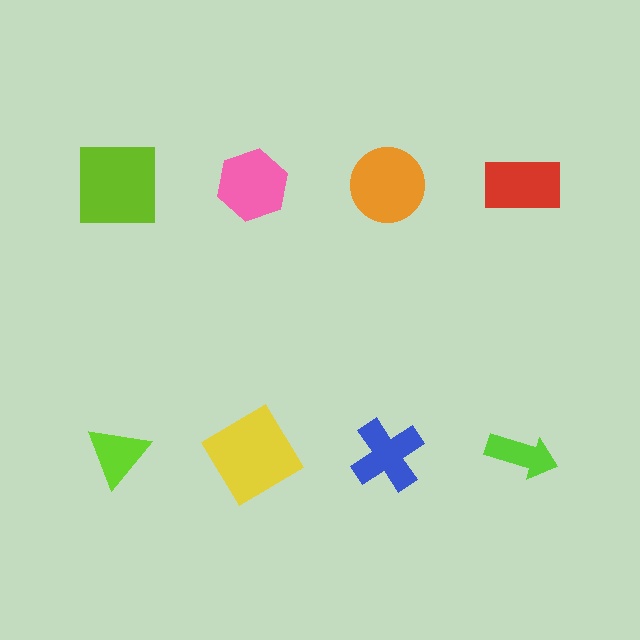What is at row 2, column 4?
A lime arrow.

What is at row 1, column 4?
A red rectangle.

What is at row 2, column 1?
A lime triangle.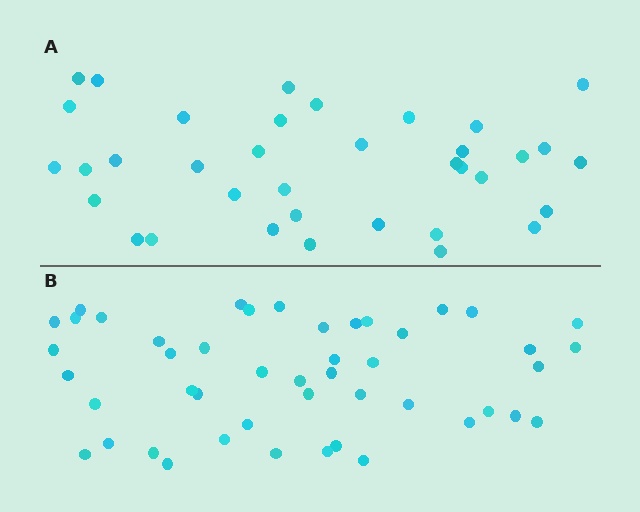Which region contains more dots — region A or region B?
Region B (the bottom region) has more dots.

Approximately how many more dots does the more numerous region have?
Region B has roughly 12 or so more dots than region A.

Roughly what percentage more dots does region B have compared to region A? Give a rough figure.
About 30% more.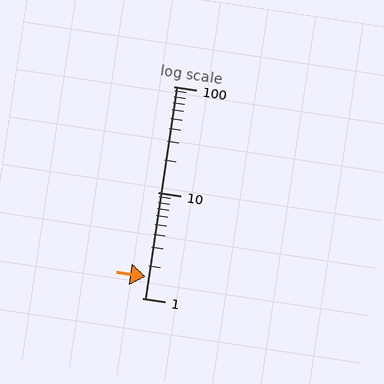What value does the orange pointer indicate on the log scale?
The pointer indicates approximately 1.6.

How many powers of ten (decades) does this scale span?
The scale spans 2 decades, from 1 to 100.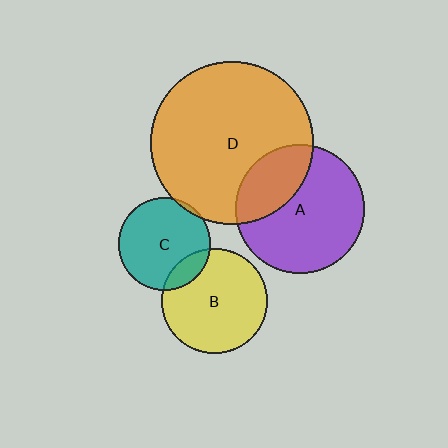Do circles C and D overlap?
Yes.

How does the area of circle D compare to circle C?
Approximately 3.1 times.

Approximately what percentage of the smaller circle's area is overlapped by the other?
Approximately 5%.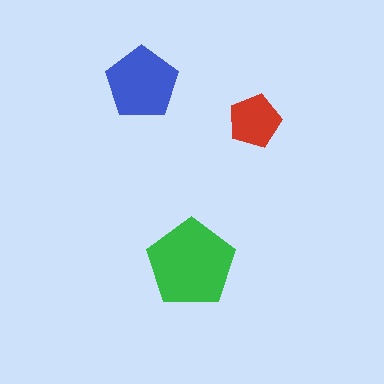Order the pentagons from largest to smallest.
the green one, the blue one, the red one.